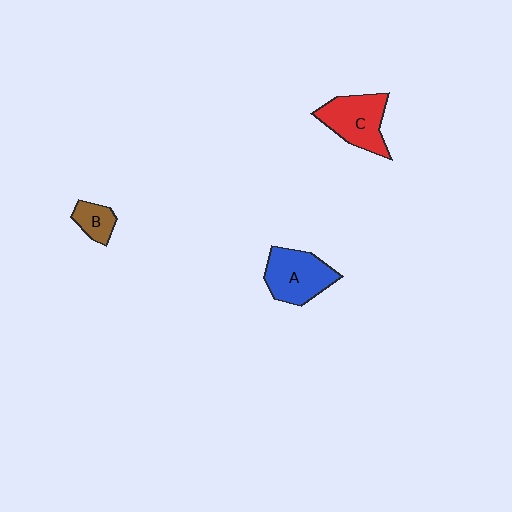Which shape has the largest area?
Shape A (blue).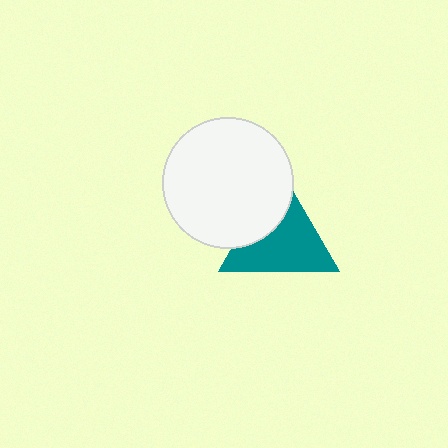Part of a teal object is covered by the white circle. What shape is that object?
It is a triangle.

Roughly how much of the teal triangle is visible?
Most of it is visible (roughly 67%).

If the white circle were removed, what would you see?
You would see the complete teal triangle.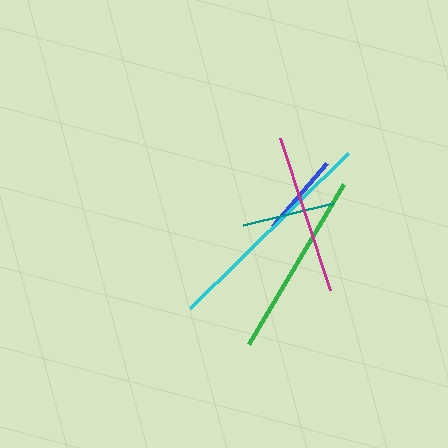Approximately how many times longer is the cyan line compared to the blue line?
The cyan line is approximately 2.7 times the length of the blue line.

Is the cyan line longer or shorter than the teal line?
The cyan line is longer than the teal line.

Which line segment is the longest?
The cyan line is the longest at approximately 221 pixels.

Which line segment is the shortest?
The blue line is the shortest at approximately 83 pixels.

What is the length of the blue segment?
The blue segment is approximately 83 pixels long.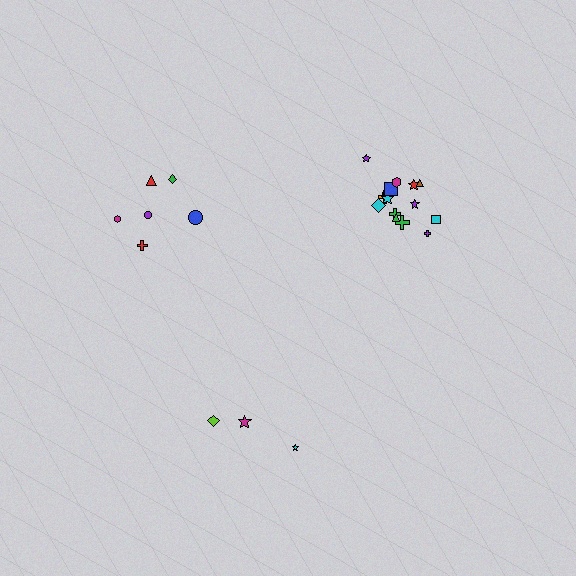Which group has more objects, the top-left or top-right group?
The top-right group.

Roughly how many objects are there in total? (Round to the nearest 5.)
Roughly 25 objects in total.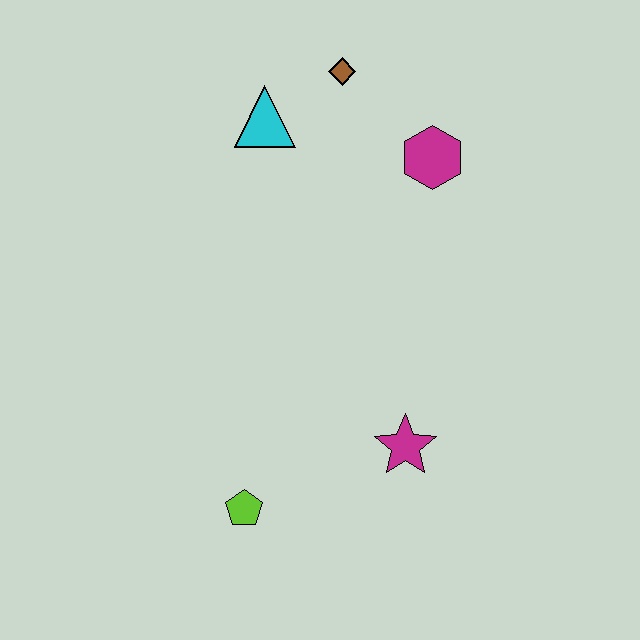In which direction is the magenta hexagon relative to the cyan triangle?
The magenta hexagon is to the right of the cyan triangle.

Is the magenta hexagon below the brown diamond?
Yes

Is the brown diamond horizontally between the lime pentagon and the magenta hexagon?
Yes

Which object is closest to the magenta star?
The lime pentagon is closest to the magenta star.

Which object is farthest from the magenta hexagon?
The lime pentagon is farthest from the magenta hexagon.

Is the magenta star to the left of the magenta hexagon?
Yes